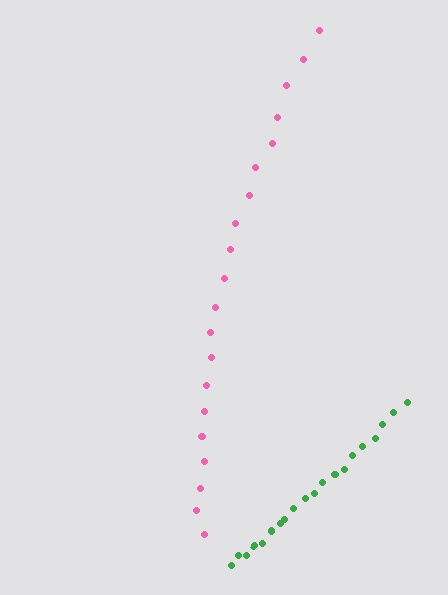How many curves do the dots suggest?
There are 2 distinct paths.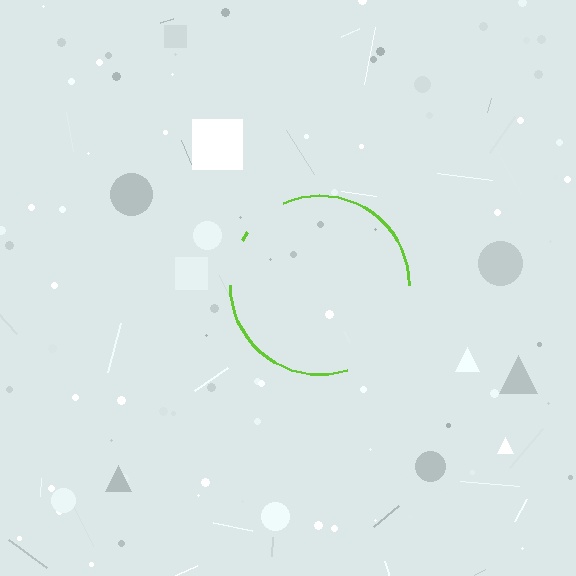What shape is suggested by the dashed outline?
The dashed outline suggests a circle.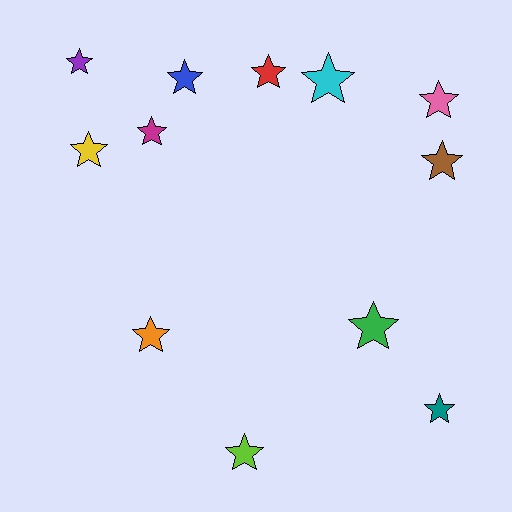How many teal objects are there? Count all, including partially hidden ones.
There is 1 teal object.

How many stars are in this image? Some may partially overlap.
There are 12 stars.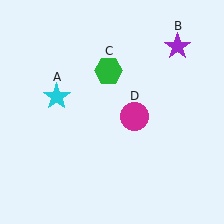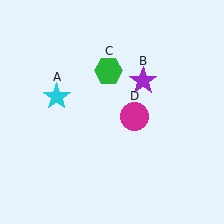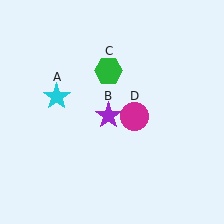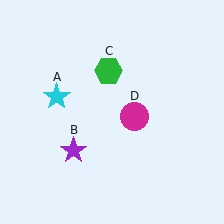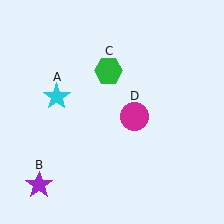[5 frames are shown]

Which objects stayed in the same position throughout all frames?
Cyan star (object A) and green hexagon (object C) and magenta circle (object D) remained stationary.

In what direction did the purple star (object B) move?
The purple star (object B) moved down and to the left.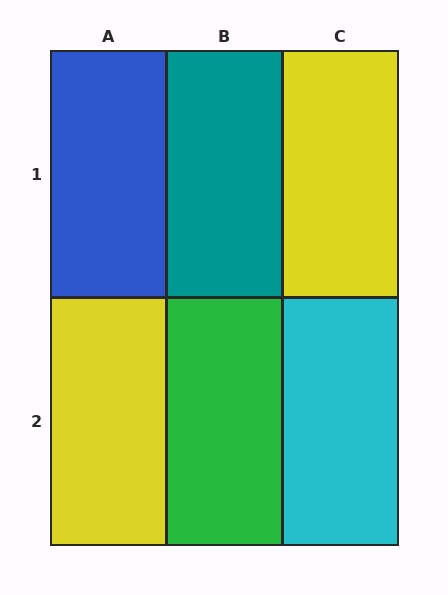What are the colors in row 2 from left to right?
Yellow, green, cyan.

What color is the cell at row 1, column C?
Yellow.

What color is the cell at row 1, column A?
Blue.